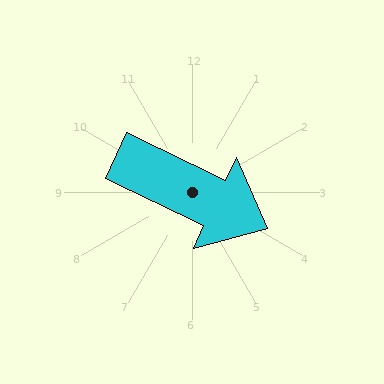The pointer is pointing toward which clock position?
Roughly 4 o'clock.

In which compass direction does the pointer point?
Southeast.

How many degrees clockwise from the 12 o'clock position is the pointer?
Approximately 115 degrees.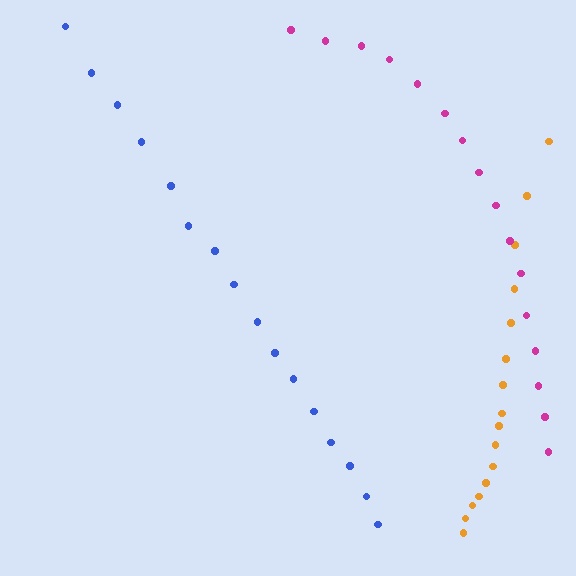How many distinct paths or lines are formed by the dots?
There are 3 distinct paths.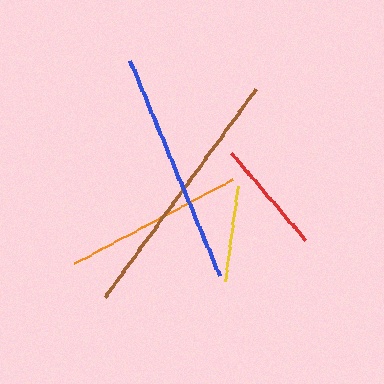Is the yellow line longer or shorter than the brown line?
The brown line is longer than the yellow line.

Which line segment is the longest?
The brown line is the longest at approximately 257 pixels.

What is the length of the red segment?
The red segment is approximately 114 pixels long.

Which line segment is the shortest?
The yellow line is the shortest at approximately 96 pixels.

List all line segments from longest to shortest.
From longest to shortest: brown, blue, orange, red, yellow.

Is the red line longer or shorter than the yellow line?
The red line is longer than the yellow line.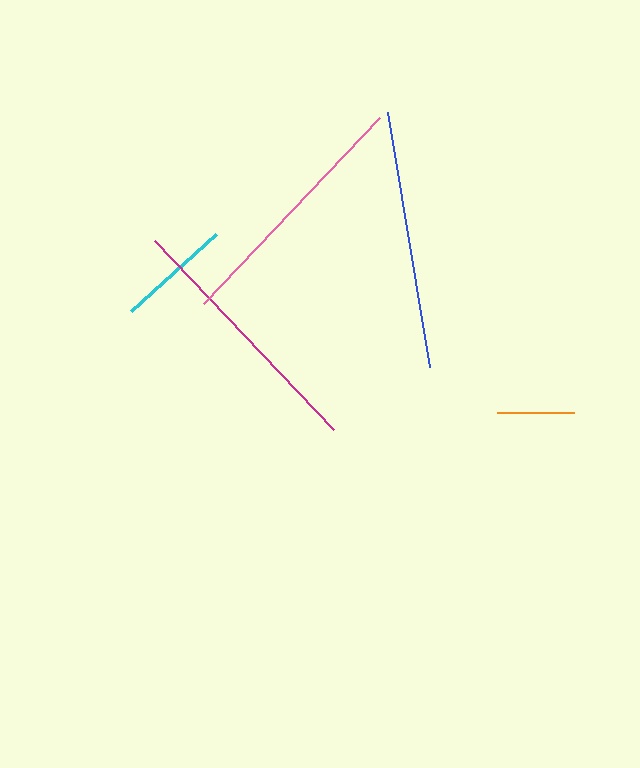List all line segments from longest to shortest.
From longest to shortest: magenta, blue, pink, cyan, orange.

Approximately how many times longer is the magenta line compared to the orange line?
The magenta line is approximately 3.4 times the length of the orange line.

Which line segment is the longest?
The magenta line is the longest at approximately 260 pixels.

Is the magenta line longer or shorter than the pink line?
The magenta line is longer than the pink line.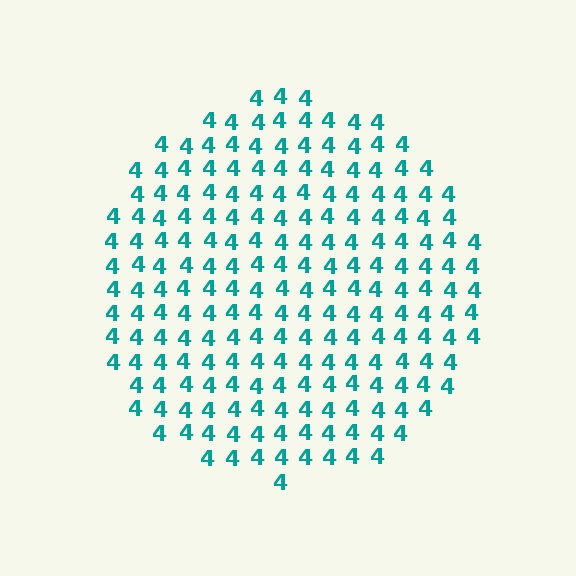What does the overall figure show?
The overall figure shows a circle.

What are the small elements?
The small elements are digit 4's.